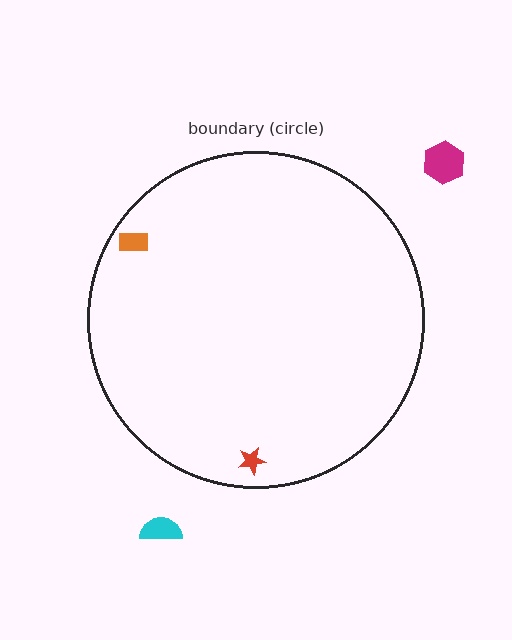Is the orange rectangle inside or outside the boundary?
Inside.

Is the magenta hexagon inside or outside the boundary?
Outside.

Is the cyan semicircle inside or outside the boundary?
Outside.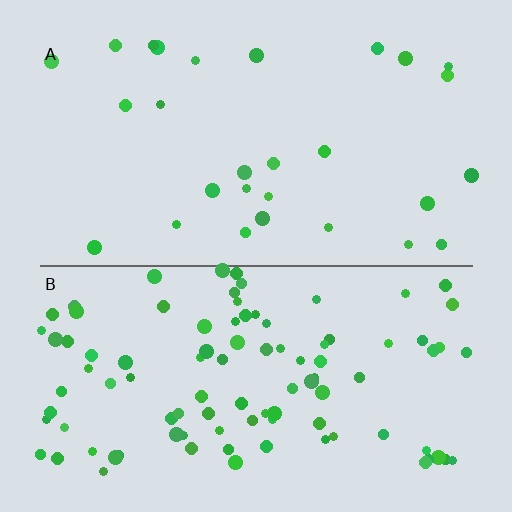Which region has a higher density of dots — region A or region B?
B (the bottom).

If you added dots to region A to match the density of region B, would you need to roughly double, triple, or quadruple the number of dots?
Approximately triple.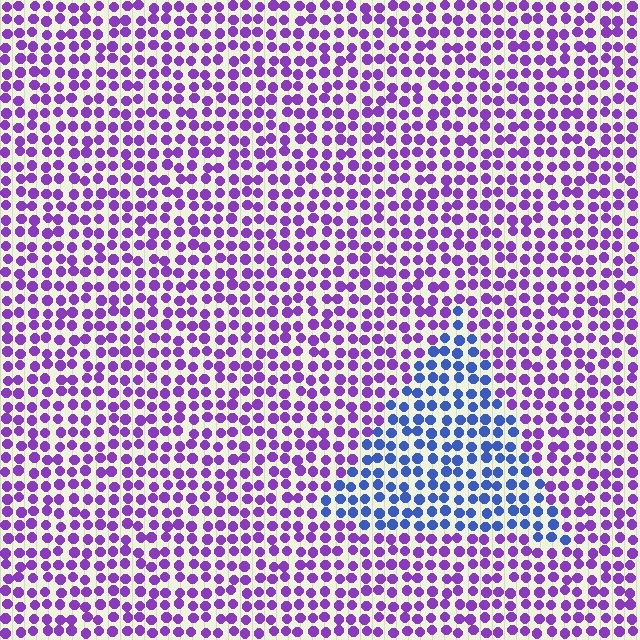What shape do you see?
I see a triangle.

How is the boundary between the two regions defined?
The boundary is defined purely by a slight shift in hue (about 52 degrees). Spacing, size, and orientation are identical on both sides.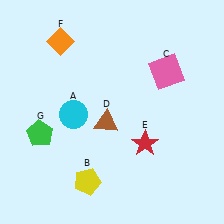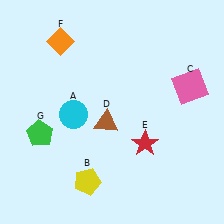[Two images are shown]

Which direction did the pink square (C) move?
The pink square (C) moved right.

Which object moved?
The pink square (C) moved right.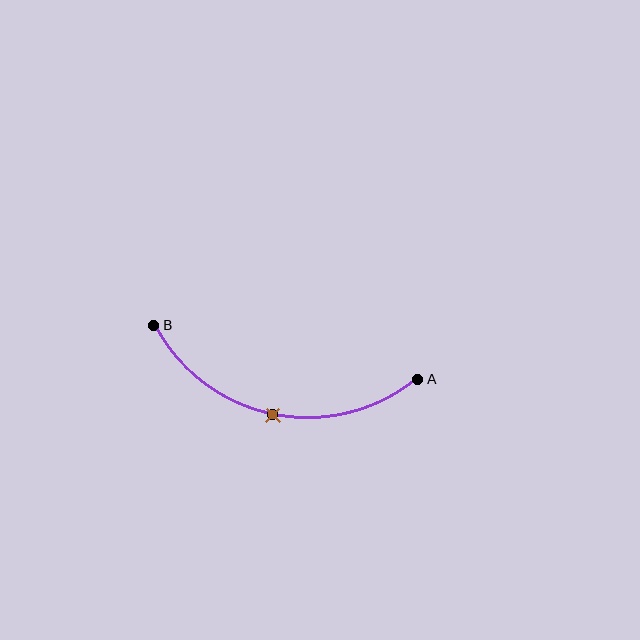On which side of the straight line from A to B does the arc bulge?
The arc bulges below the straight line connecting A and B.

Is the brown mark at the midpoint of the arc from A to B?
Yes. The brown mark lies on the arc at equal arc-length from both A and B — it is the arc midpoint.